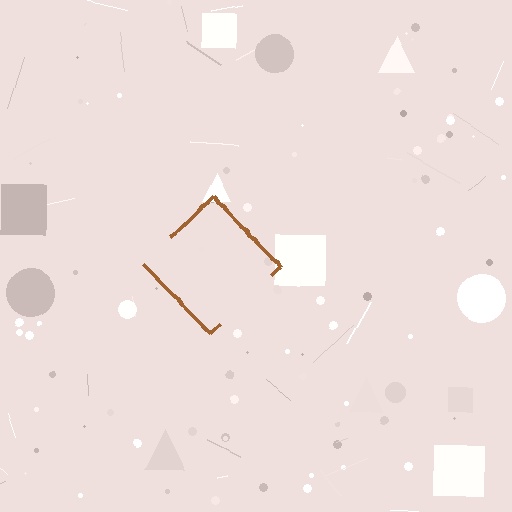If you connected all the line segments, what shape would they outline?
They would outline a diamond.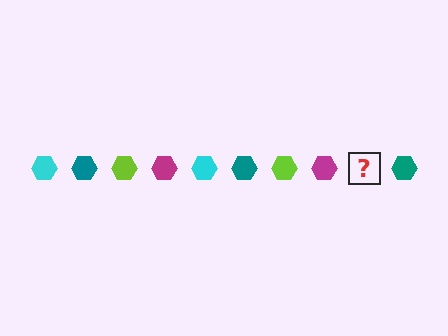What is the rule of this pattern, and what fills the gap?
The rule is that the pattern cycles through cyan, teal, lime, magenta hexagons. The gap should be filled with a cyan hexagon.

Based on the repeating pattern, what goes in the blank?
The blank should be a cyan hexagon.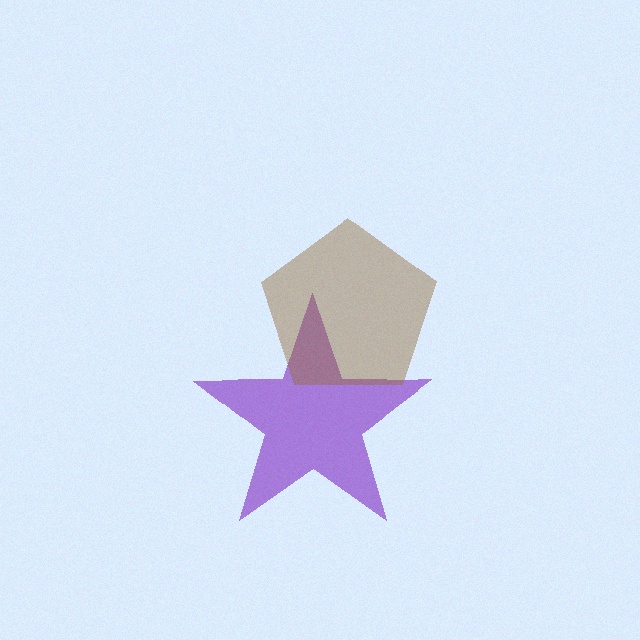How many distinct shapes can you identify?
There are 2 distinct shapes: a purple star, a brown pentagon.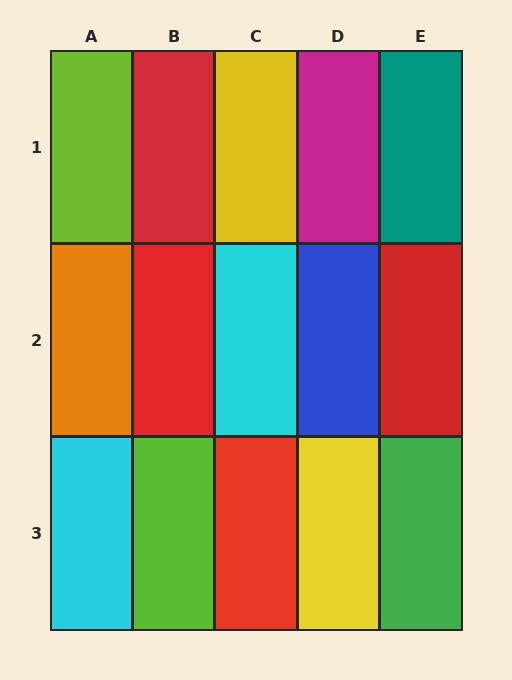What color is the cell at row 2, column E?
Red.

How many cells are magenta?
1 cell is magenta.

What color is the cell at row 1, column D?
Magenta.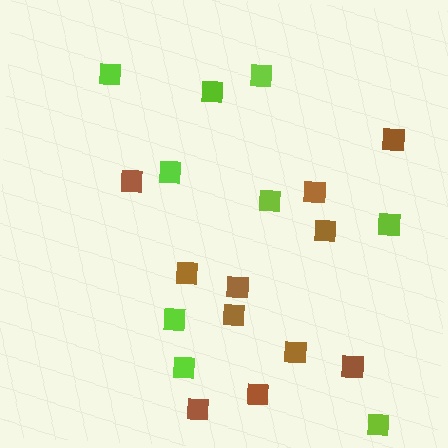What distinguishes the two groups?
There are 2 groups: one group of brown squares (11) and one group of lime squares (9).